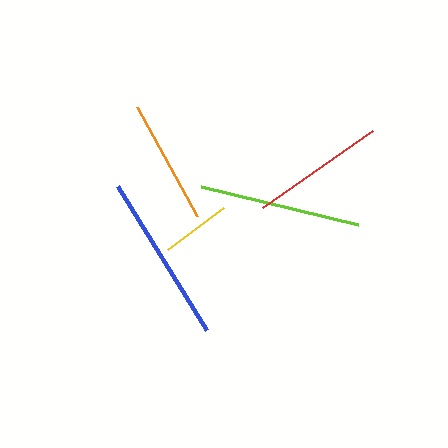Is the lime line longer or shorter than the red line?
The lime line is longer than the red line.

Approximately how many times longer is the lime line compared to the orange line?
The lime line is approximately 1.3 times the length of the orange line.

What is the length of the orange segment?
The orange segment is approximately 125 pixels long.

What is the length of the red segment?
The red segment is approximately 134 pixels long.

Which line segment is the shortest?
The yellow line is the shortest at approximately 70 pixels.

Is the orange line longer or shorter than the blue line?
The blue line is longer than the orange line.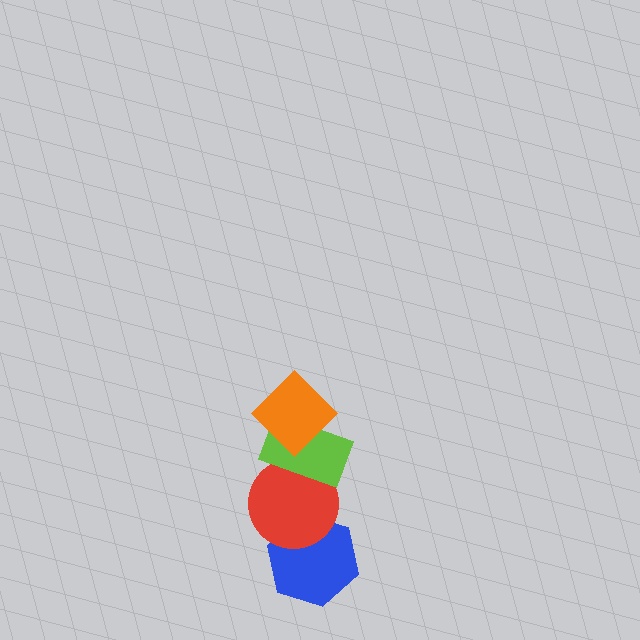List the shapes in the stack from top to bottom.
From top to bottom: the orange diamond, the lime rectangle, the red circle, the blue hexagon.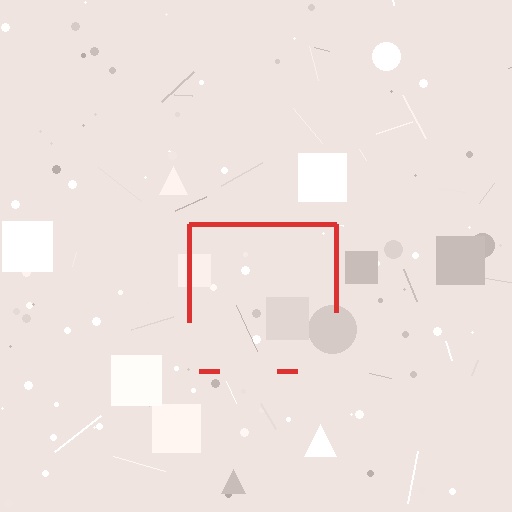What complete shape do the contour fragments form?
The contour fragments form a square.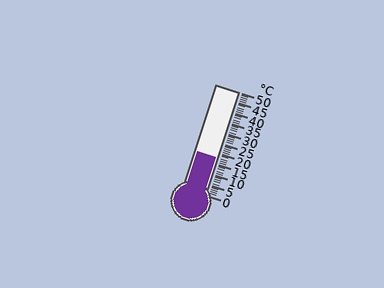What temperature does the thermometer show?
The thermometer shows approximately 18°C.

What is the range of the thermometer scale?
The thermometer scale ranges from 0°C to 50°C.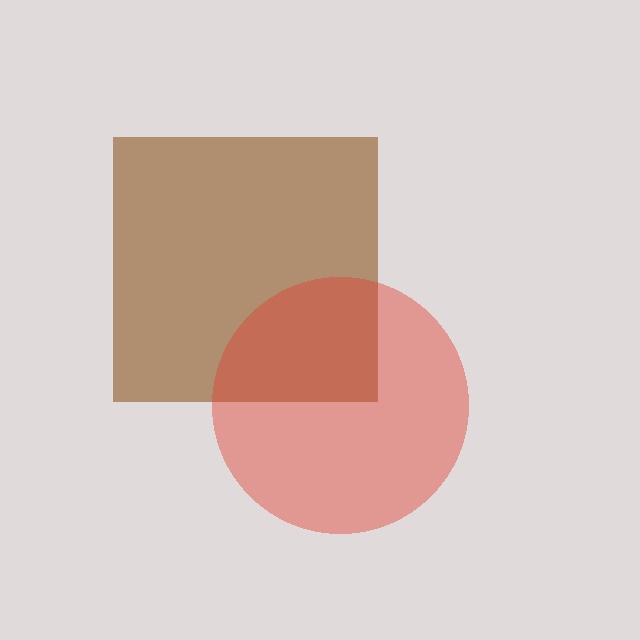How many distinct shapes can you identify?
There are 2 distinct shapes: a brown square, a red circle.